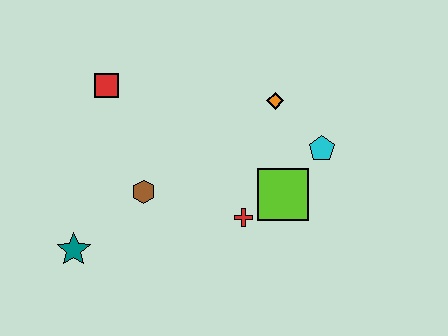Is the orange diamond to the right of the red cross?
Yes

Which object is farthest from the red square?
The cyan pentagon is farthest from the red square.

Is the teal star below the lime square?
Yes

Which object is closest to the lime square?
The red cross is closest to the lime square.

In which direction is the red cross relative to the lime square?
The red cross is to the left of the lime square.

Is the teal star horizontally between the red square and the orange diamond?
No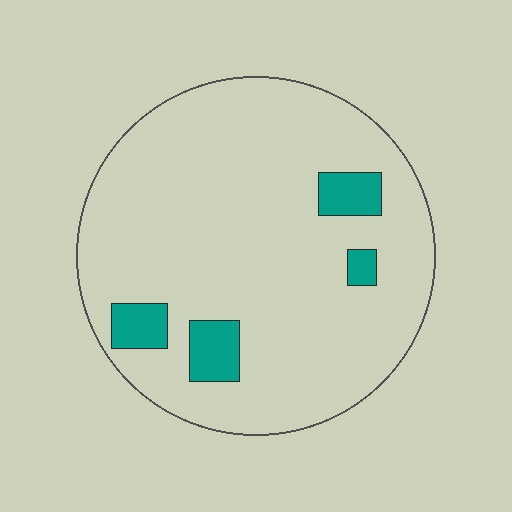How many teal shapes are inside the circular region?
4.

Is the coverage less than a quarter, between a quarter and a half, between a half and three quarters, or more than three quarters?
Less than a quarter.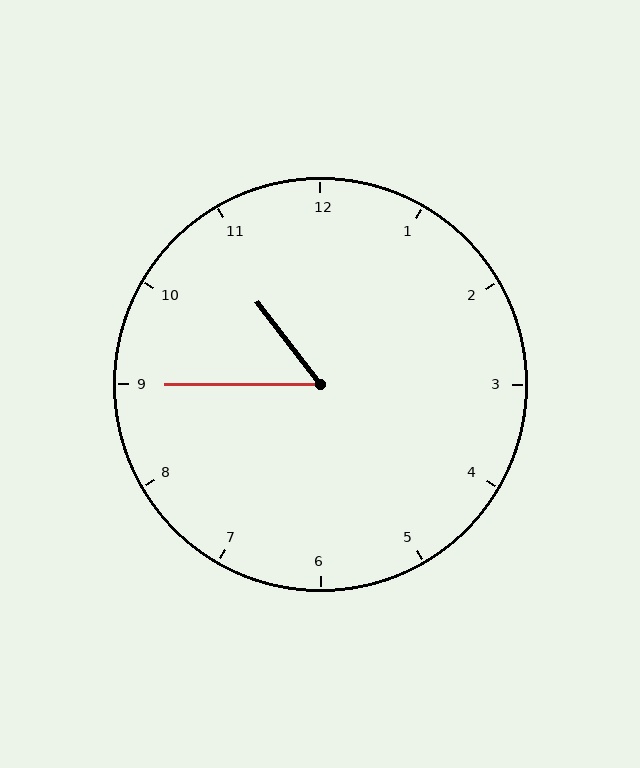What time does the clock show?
10:45.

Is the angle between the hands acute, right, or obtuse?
It is acute.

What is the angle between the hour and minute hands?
Approximately 52 degrees.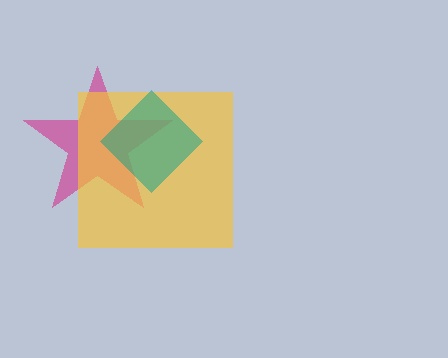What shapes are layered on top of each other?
The layered shapes are: a magenta star, a yellow square, a teal diamond.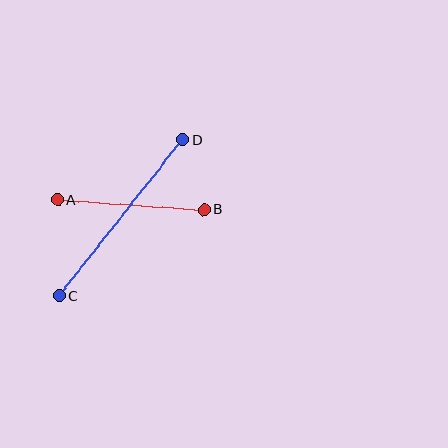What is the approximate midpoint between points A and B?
The midpoint is at approximately (131, 205) pixels.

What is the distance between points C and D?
The distance is approximately 199 pixels.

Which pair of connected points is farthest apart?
Points C and D are farthest apart.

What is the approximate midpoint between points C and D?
The midpoint is at approximately (121, 218) pixels.